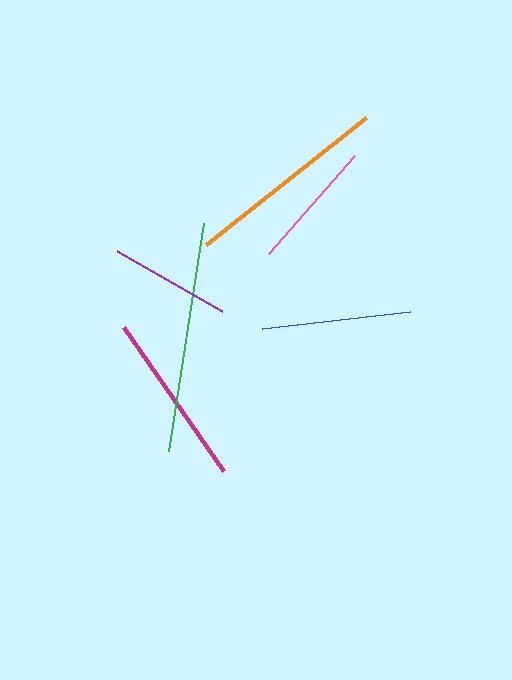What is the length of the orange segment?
The orange segment is approximately 204 pixels long.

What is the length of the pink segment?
The pink segment is approximately 131 pixels long.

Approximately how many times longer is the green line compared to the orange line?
The green line is approximately 1.1 times the length of the orange line.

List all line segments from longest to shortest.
From longest to shortest: green, orange, magenta, blue, pink, purple.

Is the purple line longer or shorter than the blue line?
The blue line is longer than the purple line.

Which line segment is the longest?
The green line is the longest at approximately 230 pixels.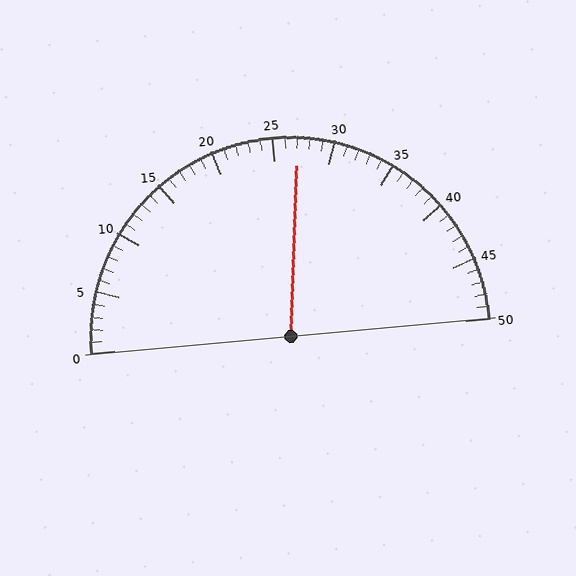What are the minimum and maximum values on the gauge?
The gauge ranges from 0 to 50.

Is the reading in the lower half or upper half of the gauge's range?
The reading is in the upper half of the range (0 to 50).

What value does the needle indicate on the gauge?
The needle indicates approximately 27.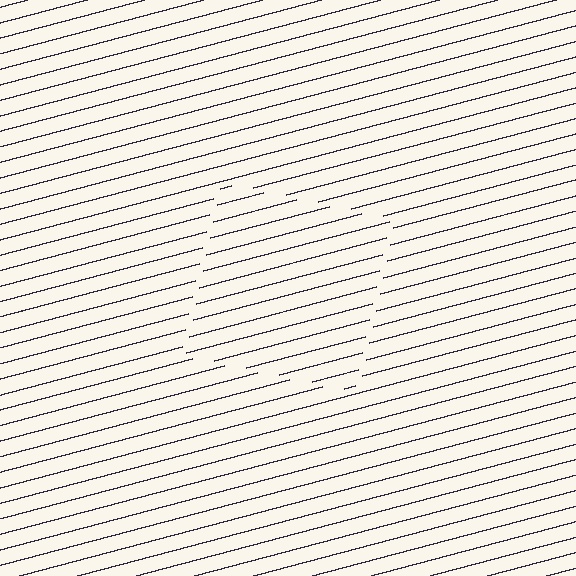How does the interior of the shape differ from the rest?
The interior of the shape contains the same grating, shifted by half a period — the contour is defined by the phase discontinuity where line-ends from the inner and outer gratings abut.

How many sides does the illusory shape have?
4 sides — the line-ends trace a square.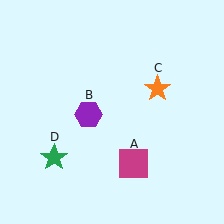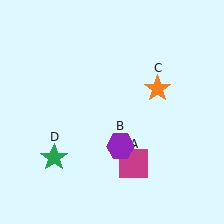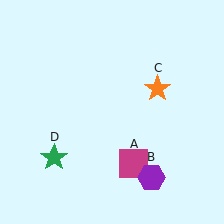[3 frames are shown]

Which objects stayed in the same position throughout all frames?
Magenta square (object A) and orange star (object C) and green star (object D) remained stationary.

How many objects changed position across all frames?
1 object changed position: purple hexagon (object B).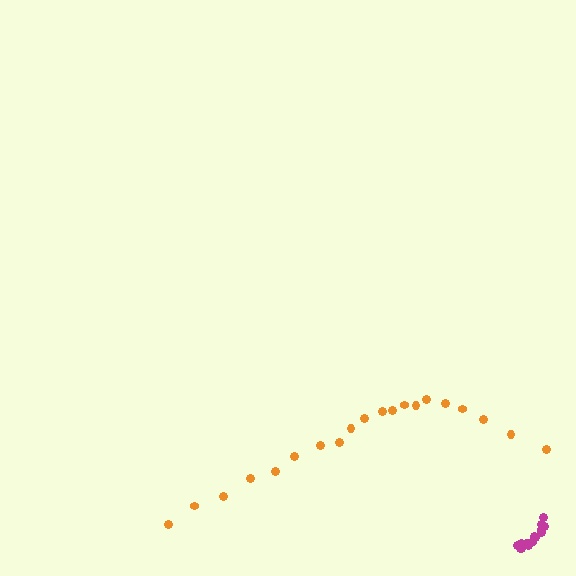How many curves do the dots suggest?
There are 2 distinct paths.